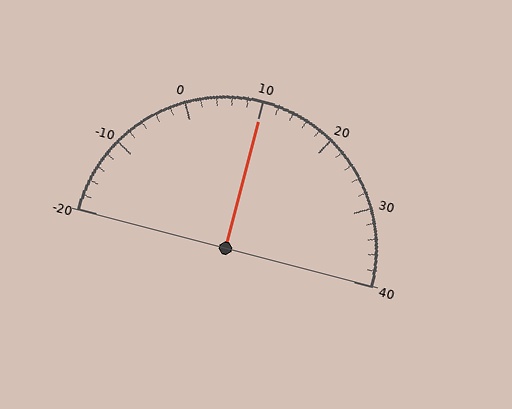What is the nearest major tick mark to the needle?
The nearest major tick mark is 10.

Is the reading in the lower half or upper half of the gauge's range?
The reading is in the upper half of the range (-20 to 40).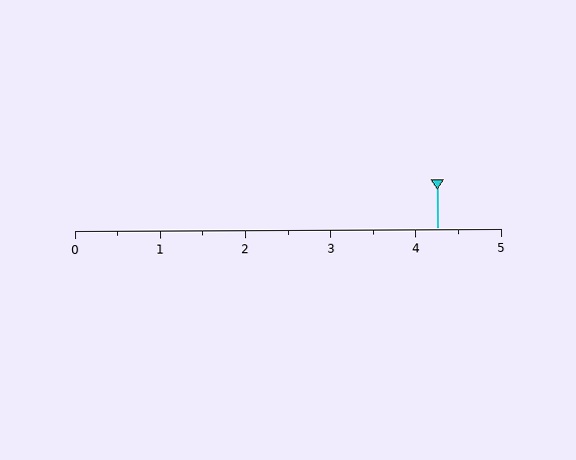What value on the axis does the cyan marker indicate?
The marker indicates approximately 4.2.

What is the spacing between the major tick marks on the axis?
The major ticks are spaced 1 apart.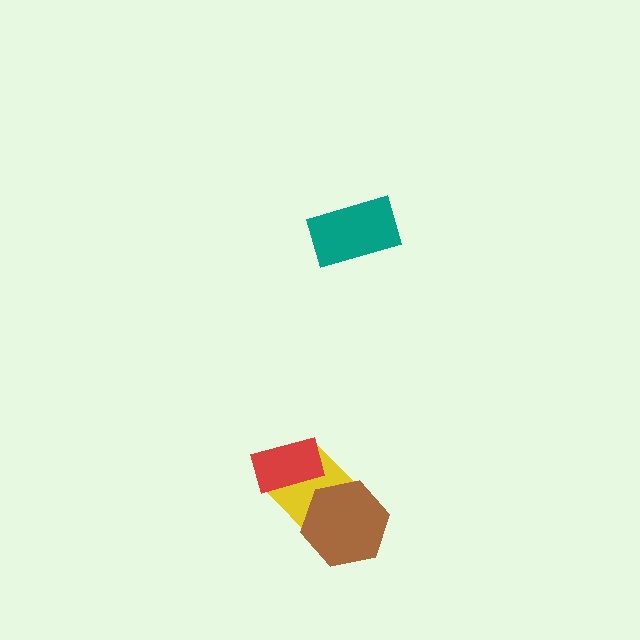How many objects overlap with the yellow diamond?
2 objects overlap with the yellow diamond.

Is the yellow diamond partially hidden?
Yes, it is partially covered by another shape.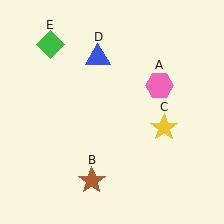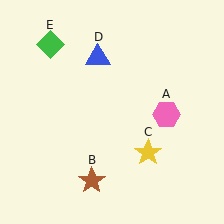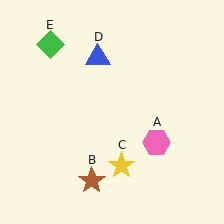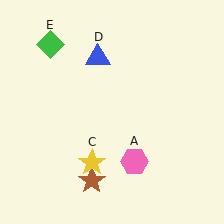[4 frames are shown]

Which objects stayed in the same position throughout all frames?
Brown star (object B) and blue triangle (object D) and green diamond (object E) remained stationary.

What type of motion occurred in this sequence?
The pink hexagon (object A), yellow star (object C) rotated clockwise around the center of the scene.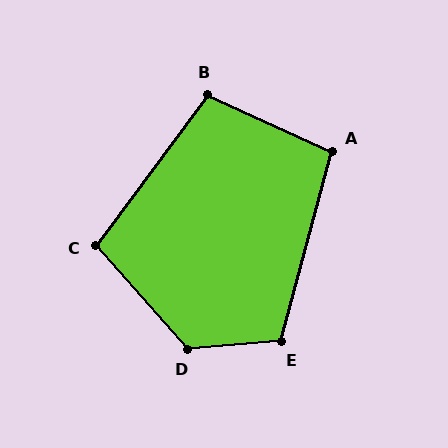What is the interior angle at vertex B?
Approximately 102 degrees (obtuse).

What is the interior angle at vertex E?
Approximately 110 degrees (obtuse).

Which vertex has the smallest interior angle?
A, at approximately 99 degrees.